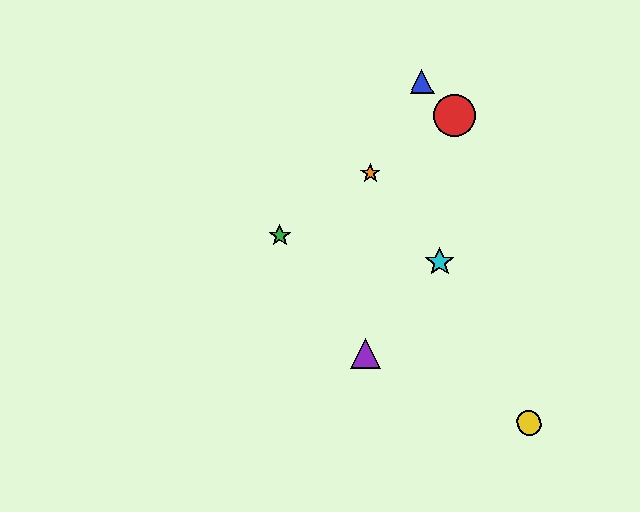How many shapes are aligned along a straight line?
3 shapes (the red circle, the green star, the orange star) are aligned along a straight line.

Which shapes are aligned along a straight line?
The red circle, the green star, the orange star are aligned along a straight line.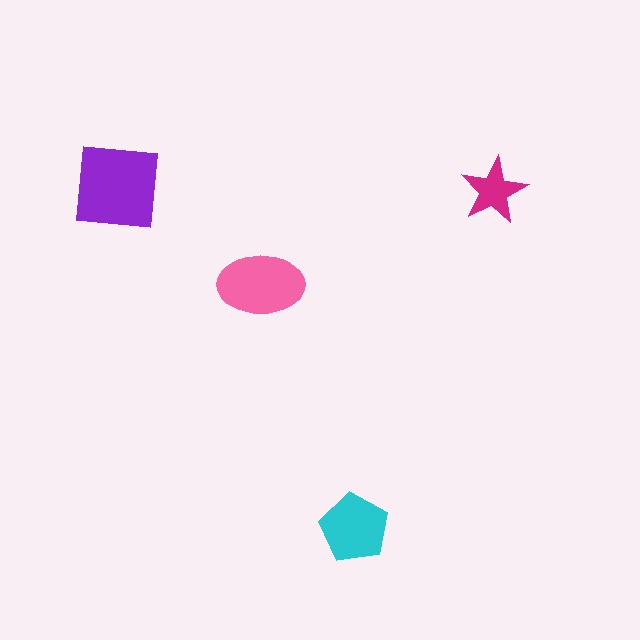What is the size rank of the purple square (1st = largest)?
1st.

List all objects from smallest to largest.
The magenta star, the cyan pentagon, the pink ellipse, the purple square.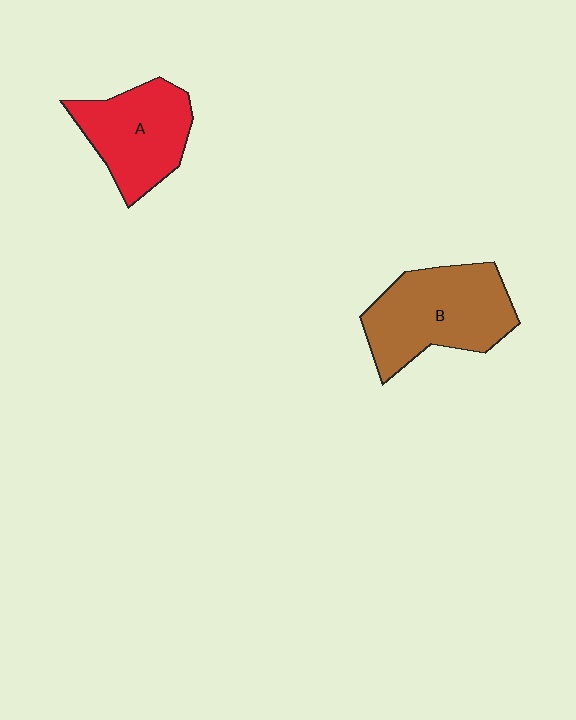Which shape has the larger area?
Shape B (brown).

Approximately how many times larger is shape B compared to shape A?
Approximately 1.2 times.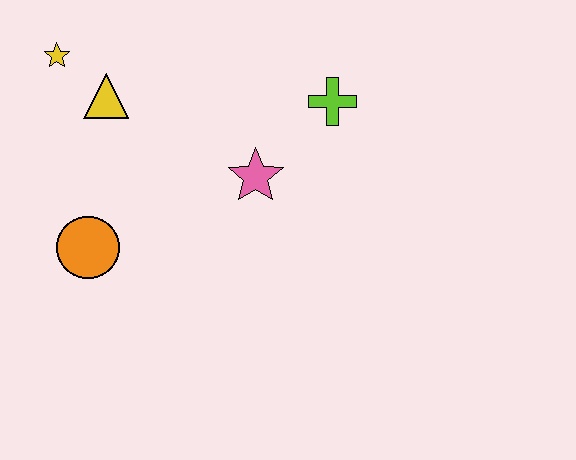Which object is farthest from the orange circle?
The lime cross is farthest from the orange circle.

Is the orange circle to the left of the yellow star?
No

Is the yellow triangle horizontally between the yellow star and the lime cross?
Yes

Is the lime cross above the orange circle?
Yes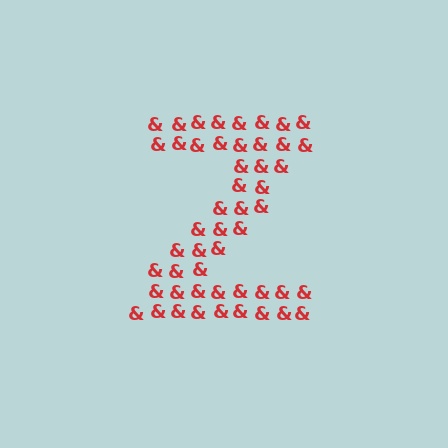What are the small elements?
The small elements are ampersands.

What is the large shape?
The large shape is the letter Z.